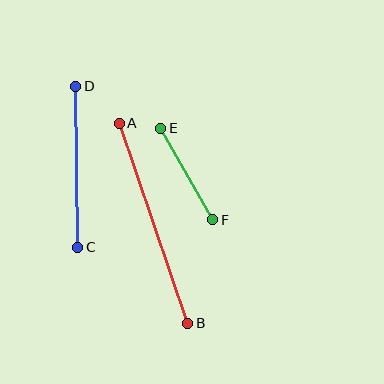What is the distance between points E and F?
The distance is approximately 105 pixels.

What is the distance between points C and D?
The distance is approximately 161 pixels.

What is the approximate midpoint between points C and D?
The midpoint is at approximately (77, 167) pixels.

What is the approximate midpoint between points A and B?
The midpoint is at approximately (154, 223) pixels.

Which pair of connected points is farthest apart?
Points A and B are farthest apart.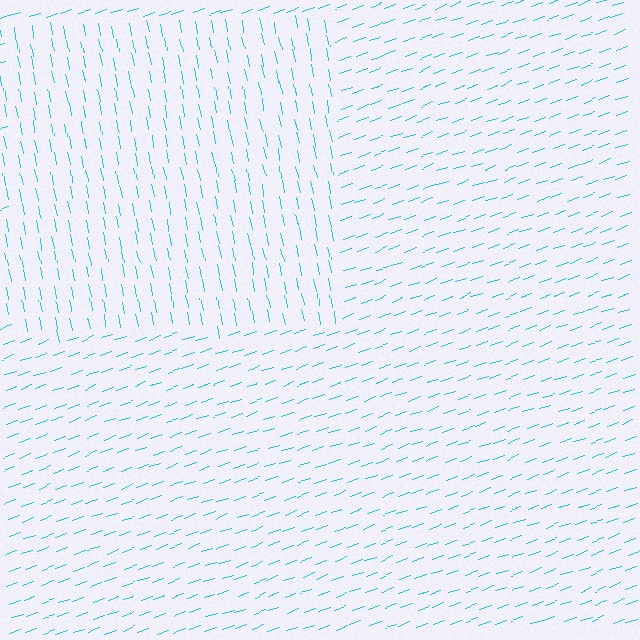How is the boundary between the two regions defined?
The boundary is defined purely by a change in line orientation (approximately 82 degrees difference). All lines are the same color and thickness.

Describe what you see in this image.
The image is filled with small cyan line segments. A rectangle region in the image has lines oriented differently from the surrounding lines, creating a visible texture boundary.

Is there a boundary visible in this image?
Yes, there is a texture boundary formed by a change in line orientation.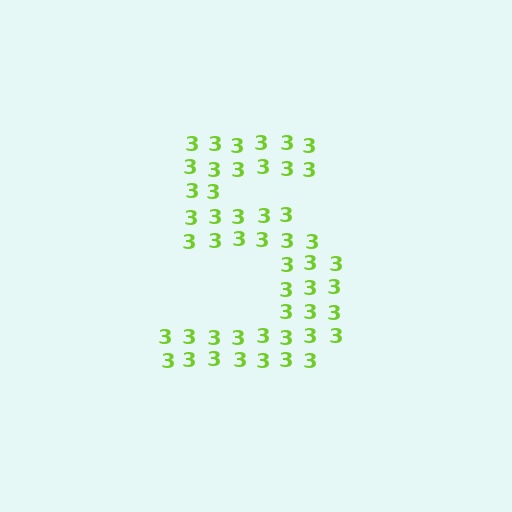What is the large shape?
The large shape is the digit 5.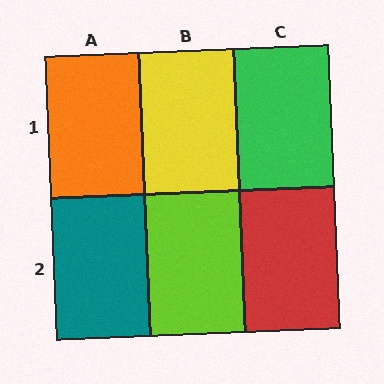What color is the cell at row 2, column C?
Red.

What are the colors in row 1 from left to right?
Orange, yellow, green.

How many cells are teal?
1 cell is teal.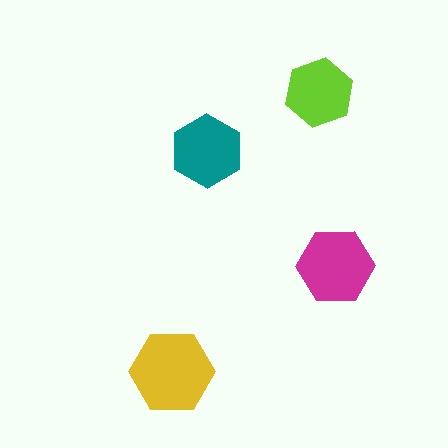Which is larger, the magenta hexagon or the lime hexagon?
The magenta one.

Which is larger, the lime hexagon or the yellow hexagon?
The yellow one.